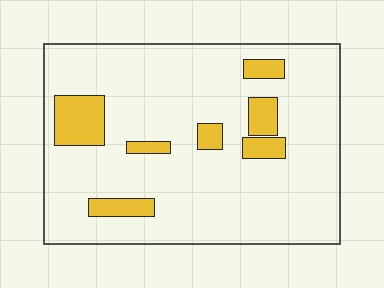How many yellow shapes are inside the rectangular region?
7.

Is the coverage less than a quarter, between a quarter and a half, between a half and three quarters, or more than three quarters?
Less than a quarter.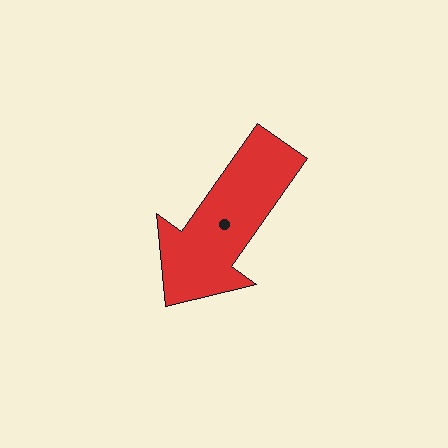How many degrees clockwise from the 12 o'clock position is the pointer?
Approximately 215 degrees.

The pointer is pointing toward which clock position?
Roughly 7 o'clock.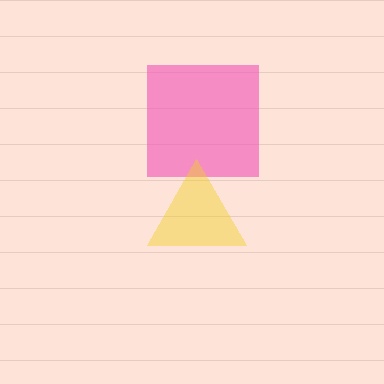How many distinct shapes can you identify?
There are 2 distinct shapes: a pink square, a yellow triangle.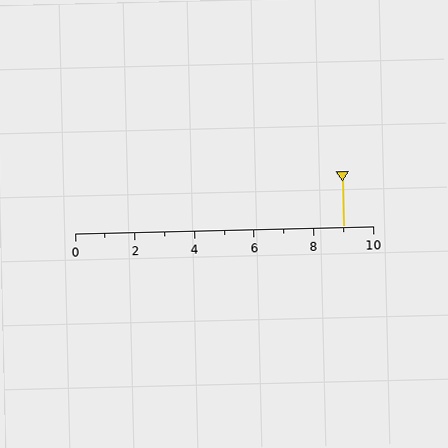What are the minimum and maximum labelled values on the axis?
The axis runs from 0 to 10.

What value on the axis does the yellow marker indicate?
The marker indicates approximately 9.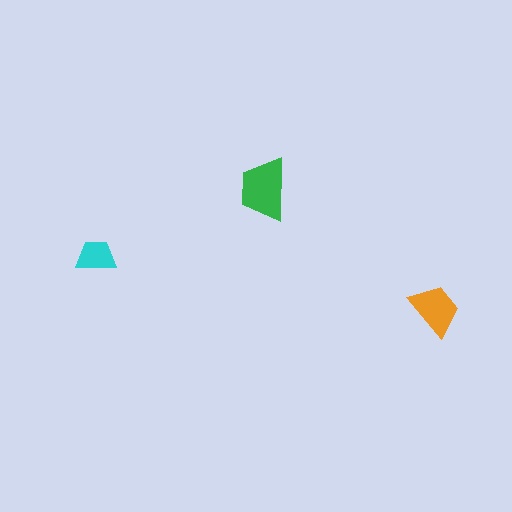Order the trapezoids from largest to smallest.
the green one, the orange one, the cyan one.